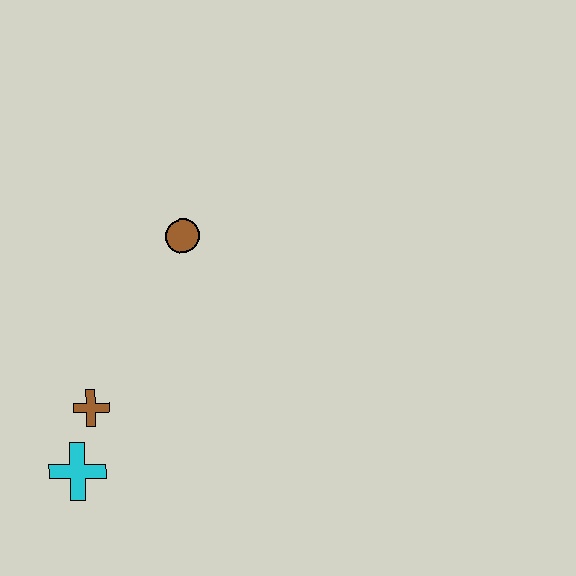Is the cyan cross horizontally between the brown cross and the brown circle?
No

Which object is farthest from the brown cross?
The brown circle is farthest from the brown cross.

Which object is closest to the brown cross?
The cyan cross is closest to the brown cross.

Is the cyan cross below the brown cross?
Yes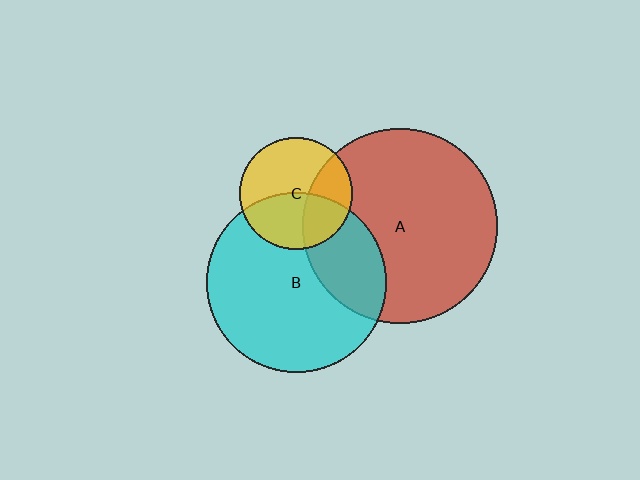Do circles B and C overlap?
Yes.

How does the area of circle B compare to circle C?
Approximately 2.6 times.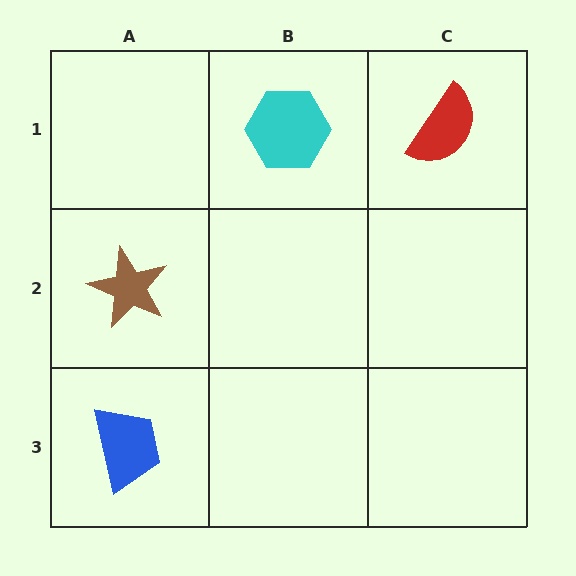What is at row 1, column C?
A red semicircle.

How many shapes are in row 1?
2 shapes.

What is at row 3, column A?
A blue trapezoid.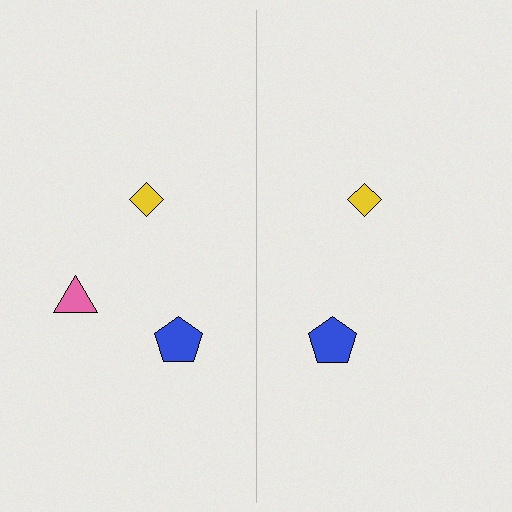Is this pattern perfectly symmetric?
No, the pattern is not perfectly symmetric. A pink triangle is missing from the right side.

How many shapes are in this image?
There are 5 shapes in this image.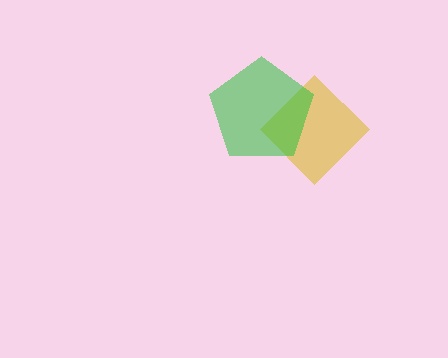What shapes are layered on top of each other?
The layered shapes are: a yellow diamond, a green pentagon.